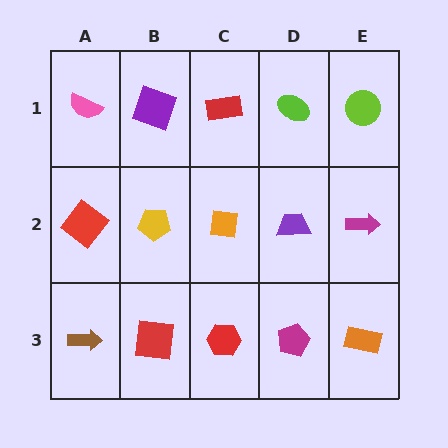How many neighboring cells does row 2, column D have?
4.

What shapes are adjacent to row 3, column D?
A purple trapezoid (row 2, column D), a red hexagon (row 3, column C), an orange rectangle (row 3, column E).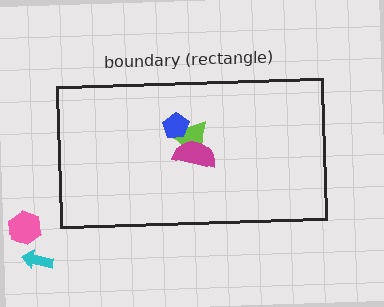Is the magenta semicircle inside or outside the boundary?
Inside.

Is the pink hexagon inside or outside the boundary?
Outside.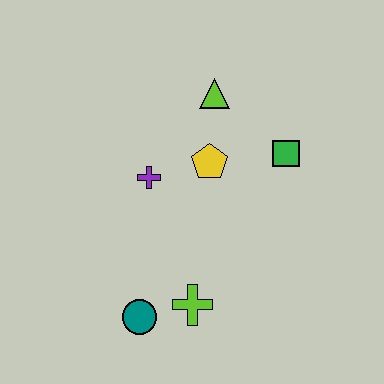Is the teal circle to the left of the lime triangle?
Yes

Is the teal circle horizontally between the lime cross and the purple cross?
No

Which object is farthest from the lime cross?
The lime triangle is farthest from the lime cross.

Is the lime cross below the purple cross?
Yes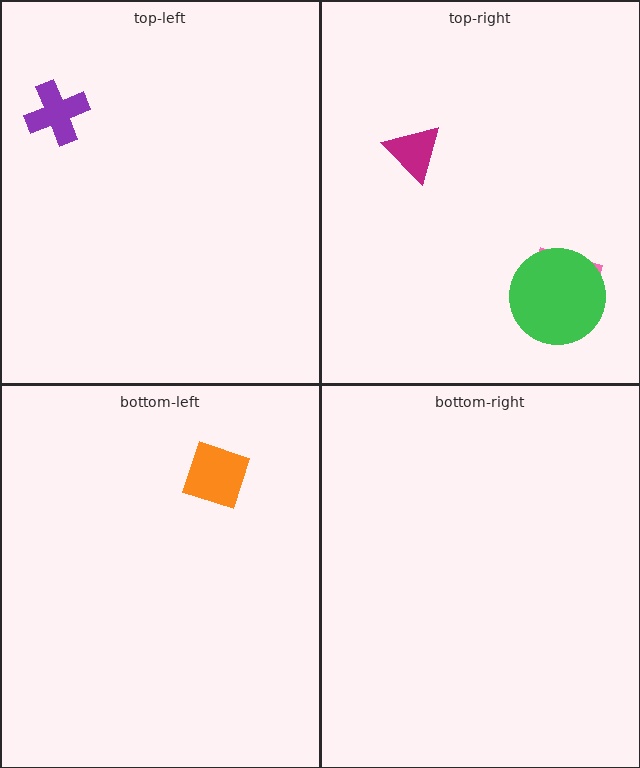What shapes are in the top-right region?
The magenta triangle, the pink square, the green circle.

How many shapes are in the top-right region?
3.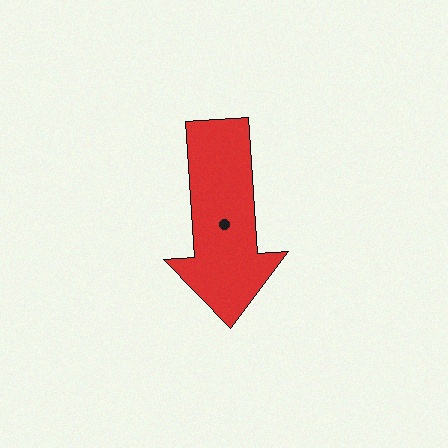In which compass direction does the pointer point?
South.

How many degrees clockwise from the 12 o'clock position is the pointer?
Approximately 176 degrees.